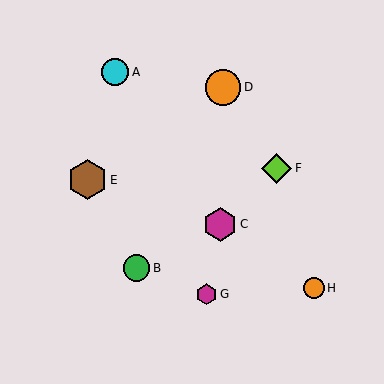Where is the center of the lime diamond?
The center of the lime diamond is at (277, 168).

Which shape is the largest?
The brown hexagon (labeled E) is the largest.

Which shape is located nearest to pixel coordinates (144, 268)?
The green circle (labeled B) at (137, 268) is nearest to that location.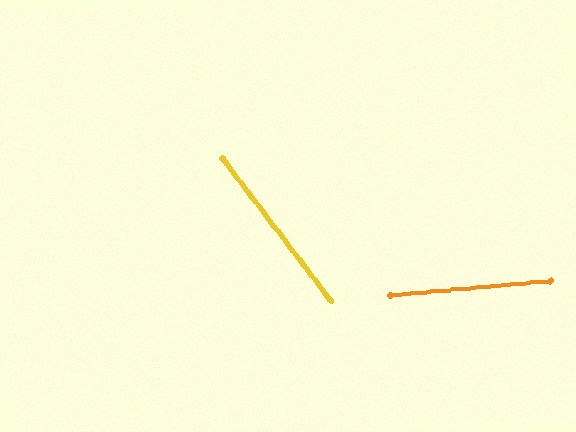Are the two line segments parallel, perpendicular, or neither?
Neither parallel nor perpendicular — they differ by about 58°.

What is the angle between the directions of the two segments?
Approximately 58 degrees.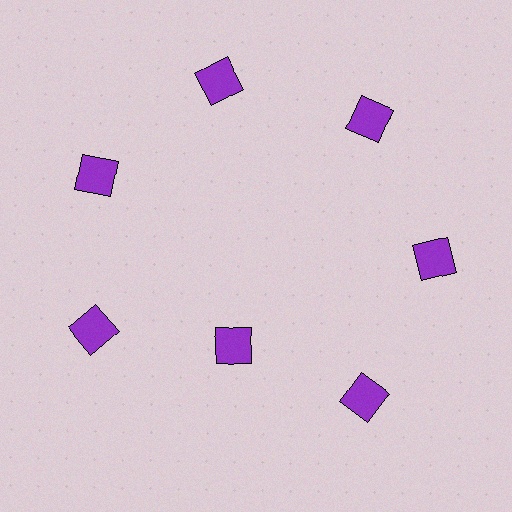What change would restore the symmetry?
The symmetry would be restored by moving it outward, back onto the ring so that all 7 squares sit at equal angles and equal distance from the center.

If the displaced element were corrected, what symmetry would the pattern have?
It would have 7-fold rotational symmetry — the pattern would map onto itself every 51 degrees.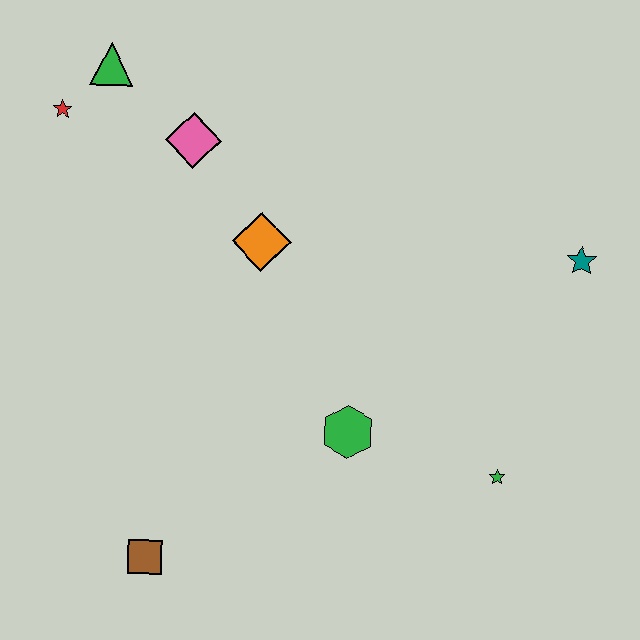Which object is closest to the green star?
The green hexagon is closest to the green star.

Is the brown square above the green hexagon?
No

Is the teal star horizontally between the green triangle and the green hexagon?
No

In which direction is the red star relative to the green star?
The red star is to the left of the green star.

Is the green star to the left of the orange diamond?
No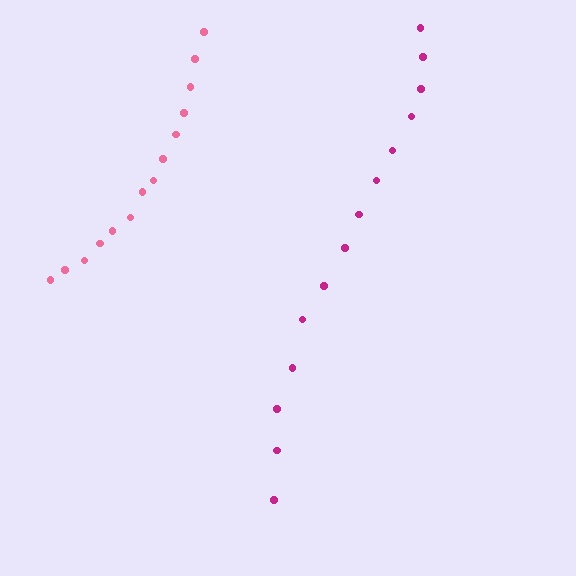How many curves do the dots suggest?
There are 2 distinct paths.